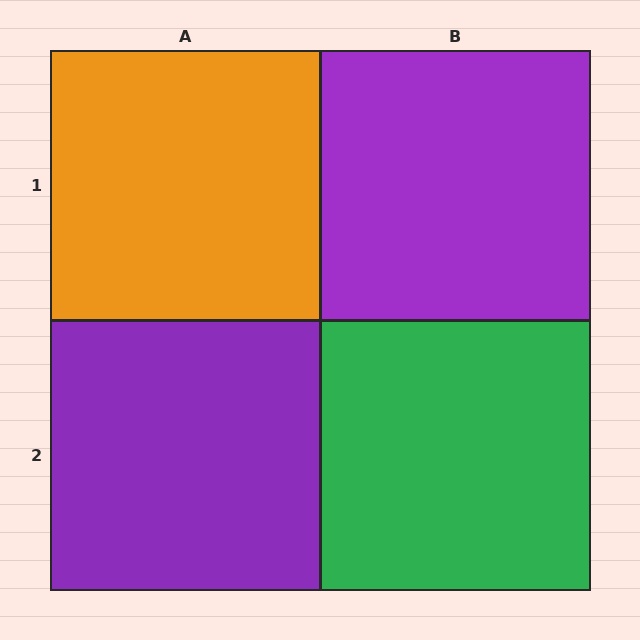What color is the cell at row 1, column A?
Orange.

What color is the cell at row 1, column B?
Purple.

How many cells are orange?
1 cell is orange.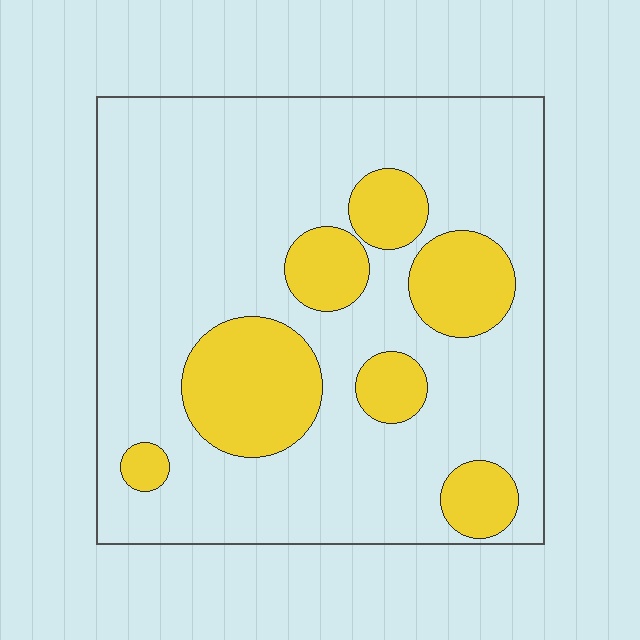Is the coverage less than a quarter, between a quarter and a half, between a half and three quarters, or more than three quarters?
Less than a quarter.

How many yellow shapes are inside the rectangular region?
7.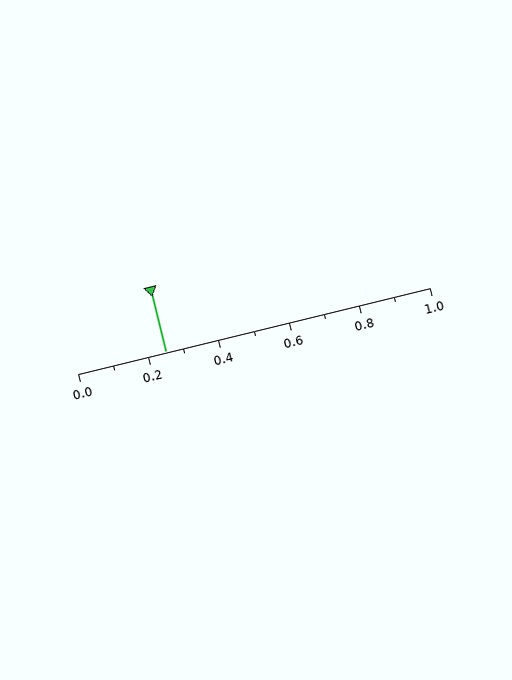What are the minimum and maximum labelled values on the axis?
The axis runs from 0.0 to 1.0.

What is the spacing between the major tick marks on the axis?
The major ticks are spaced 0.2 apart.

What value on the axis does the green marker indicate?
The marker indicates approximately 0.25.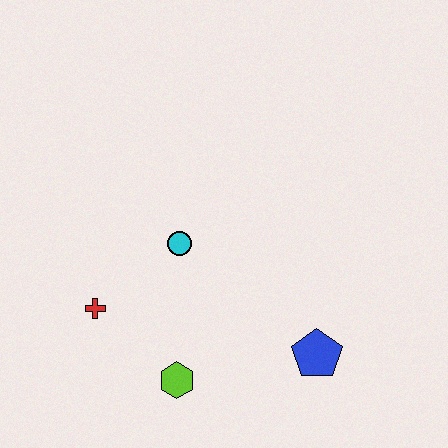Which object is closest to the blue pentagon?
The lime hexagon is closest to the blue pentagon.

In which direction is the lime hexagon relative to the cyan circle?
The lime hexagon is below the cyan circle.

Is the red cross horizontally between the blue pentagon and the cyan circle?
No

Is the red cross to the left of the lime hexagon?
Yes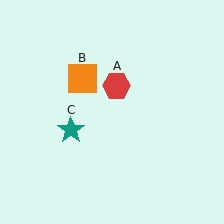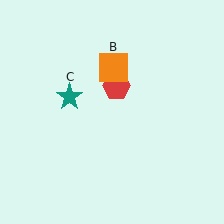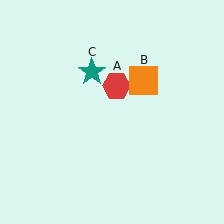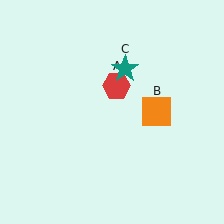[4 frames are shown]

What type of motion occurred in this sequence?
The orange square (object B), teal star (object C) rotated clockwise around the center of the scene.